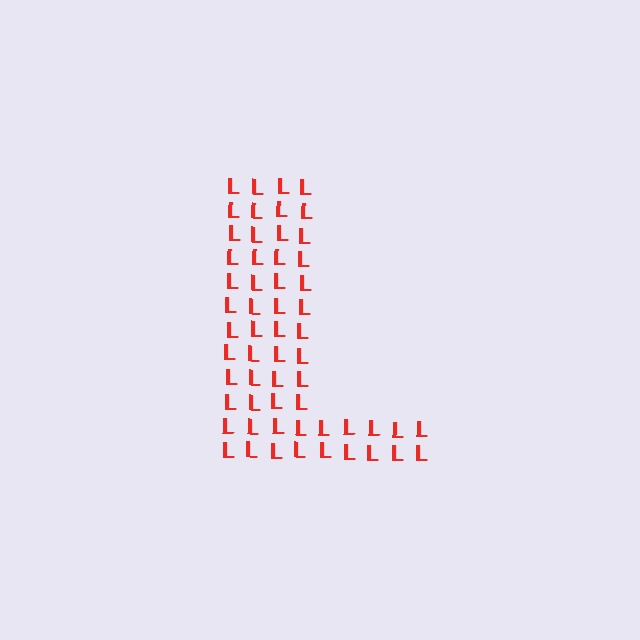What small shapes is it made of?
It is made of small letter L's.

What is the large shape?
The large shape is the letter L.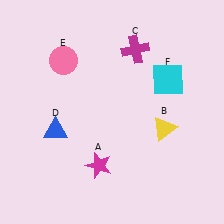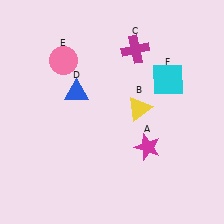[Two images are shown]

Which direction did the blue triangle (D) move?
The blue triangle (D) moved up.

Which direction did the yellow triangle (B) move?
The yellow triangle (B) moved left.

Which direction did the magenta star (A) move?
The magenta star (A) moved right.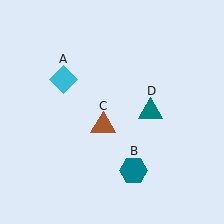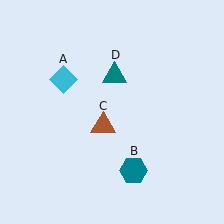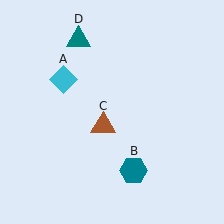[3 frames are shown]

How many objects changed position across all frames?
1 object changed position: teal triangle (object D).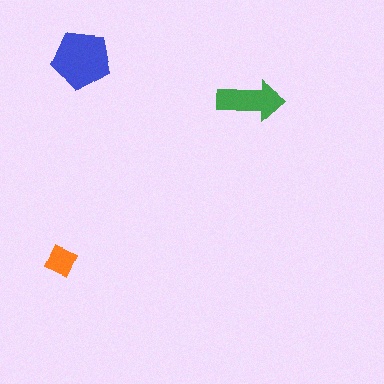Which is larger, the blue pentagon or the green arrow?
The blue pentagon.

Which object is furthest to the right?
The green arrow is rightmost.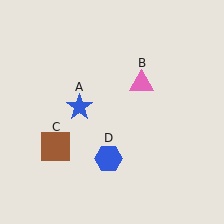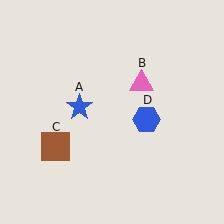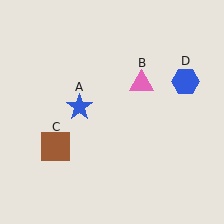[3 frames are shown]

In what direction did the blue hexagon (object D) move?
The blue hexagon (object D) moved up and to the right.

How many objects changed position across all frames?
1 object changed position: blue hexagon (object D).